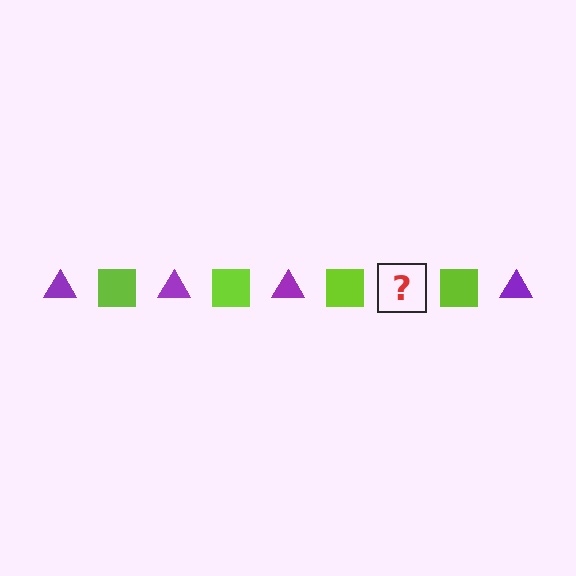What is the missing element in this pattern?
The missing element is a purple triangle.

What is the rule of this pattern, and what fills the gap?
The rule is that the pattern alternates between purple triangle and lime square. The gap should be filled with a purple triangle.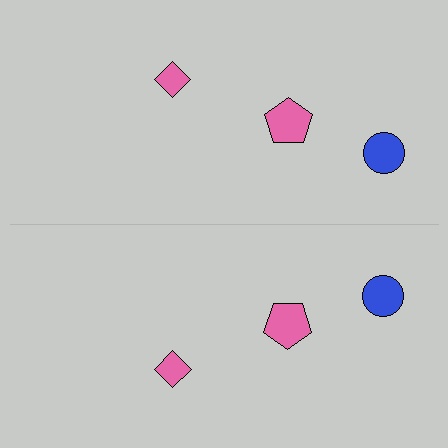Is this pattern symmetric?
Yes, this pattern has bilateral (reflection) symmetry.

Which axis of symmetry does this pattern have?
The pattern has a horizontal axis of symmetry running through the center of the image.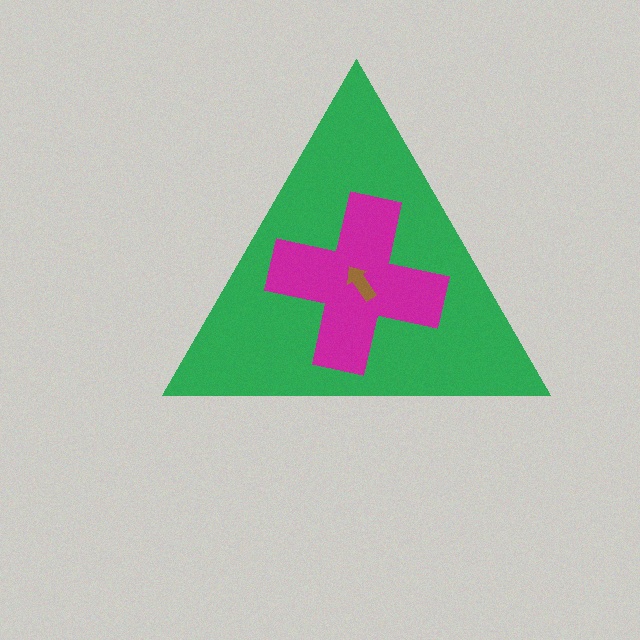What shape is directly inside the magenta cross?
The brown arrow.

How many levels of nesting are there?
3.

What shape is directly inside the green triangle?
The magenta cross.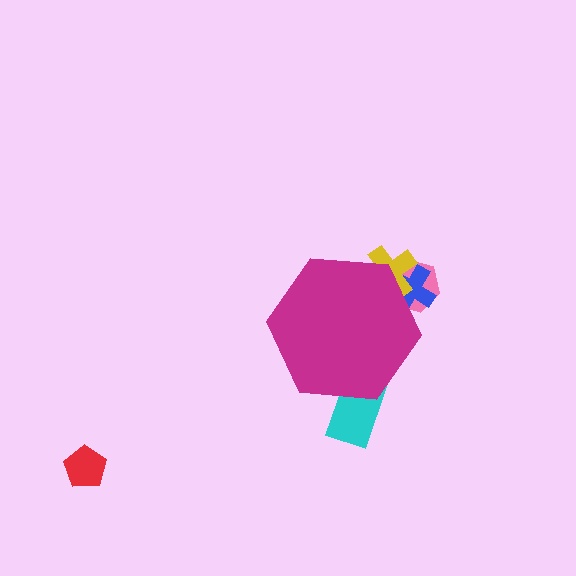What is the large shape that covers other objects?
A magenta hexagon.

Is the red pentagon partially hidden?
No, the red pentagon is fully visible.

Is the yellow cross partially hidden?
Yes, the yellow cross is partially hidden behind the magenta hexagon.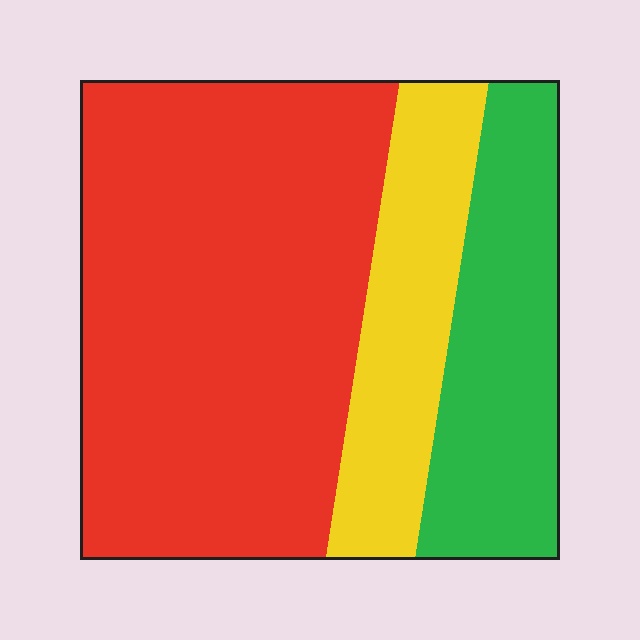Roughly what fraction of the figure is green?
Green covers around 20% of the figure.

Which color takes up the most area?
Red, at roughly 60%.